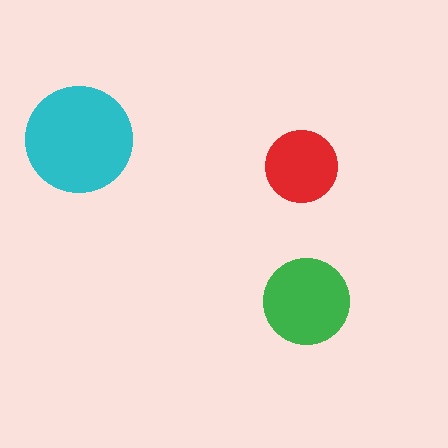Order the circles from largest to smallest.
the cyan one, the green one, the red one.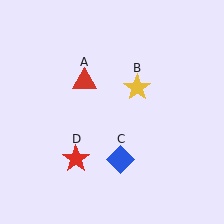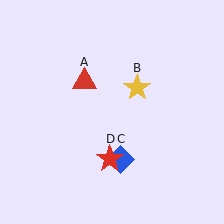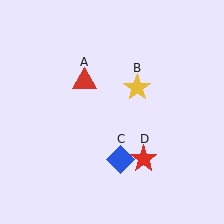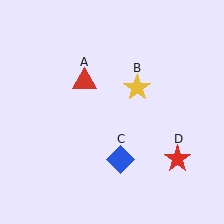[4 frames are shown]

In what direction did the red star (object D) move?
The red star (object D) moved right.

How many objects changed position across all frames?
1 object changed position: red star (object D).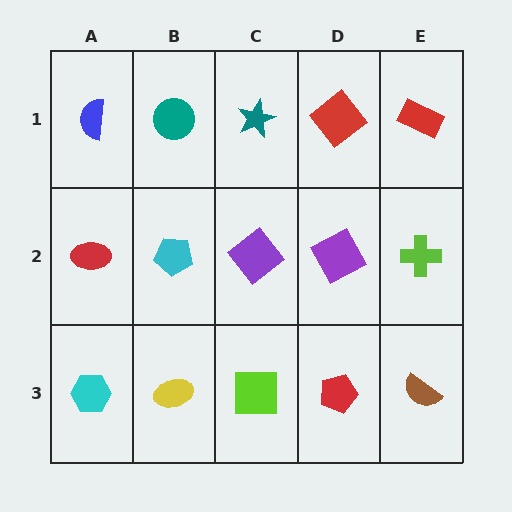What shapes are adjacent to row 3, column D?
A purple square (row 2, column D), a lime square (row 3, column C), a brown semicircle (row 3, column E).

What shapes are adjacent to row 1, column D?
A purple square (row 2, column D), a teal star (row 1, column C), a red rectangle (row 1, column E).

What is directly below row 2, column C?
A lime square.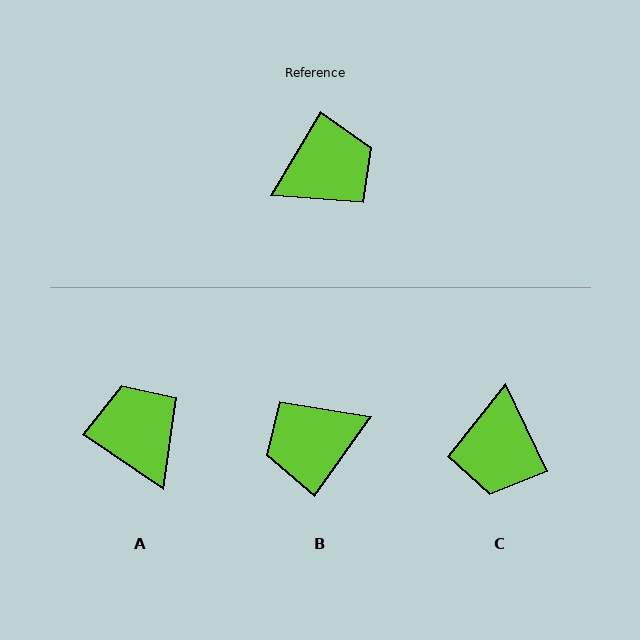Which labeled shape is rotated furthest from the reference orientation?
B, about 175 degrees away.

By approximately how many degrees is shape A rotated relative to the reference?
Approximately 86 degrees counter-clockwise.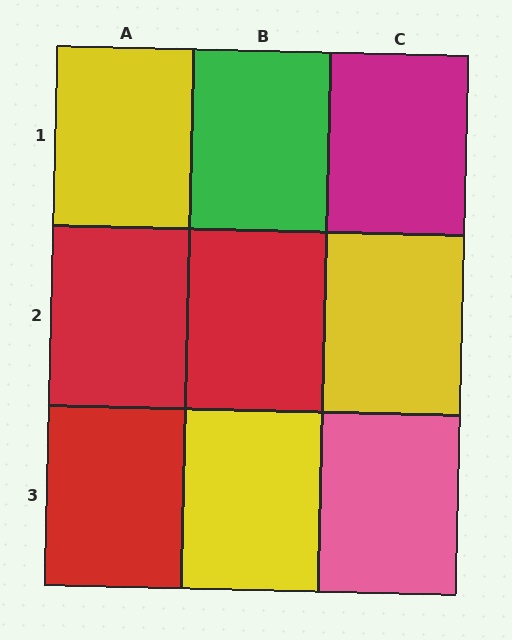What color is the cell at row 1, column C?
Magenta.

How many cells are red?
3 cells are red.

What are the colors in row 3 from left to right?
Red, yellow, pink.